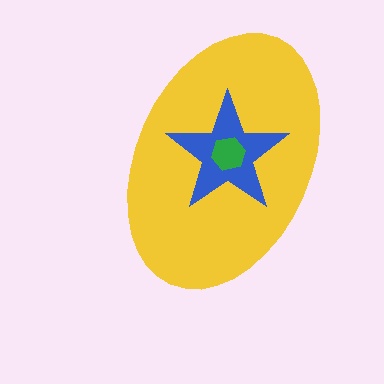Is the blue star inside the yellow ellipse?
Yes.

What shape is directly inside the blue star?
The green hexagon.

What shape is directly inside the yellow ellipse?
The blue star.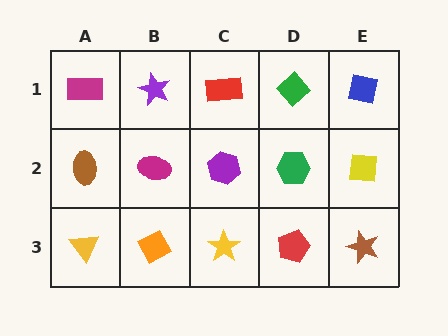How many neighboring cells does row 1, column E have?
2.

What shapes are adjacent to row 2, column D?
A green diamond (row 1, column D), a red pentagon (row 3, column D), a purple hexagon (row 2, column C), a yellow square (row 2, column E).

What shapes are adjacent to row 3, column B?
A magenta ellipse (row 2, column B), a yellow triangle (row 3, column A), a yellow star (row 3, column C).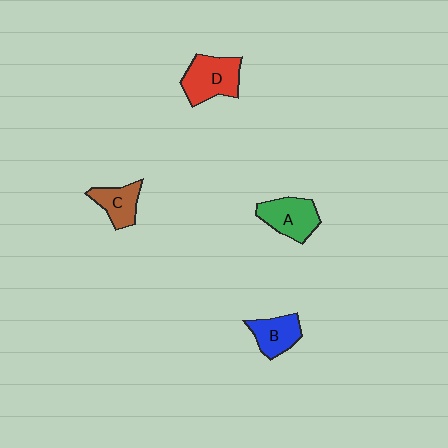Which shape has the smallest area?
Shape C (brown).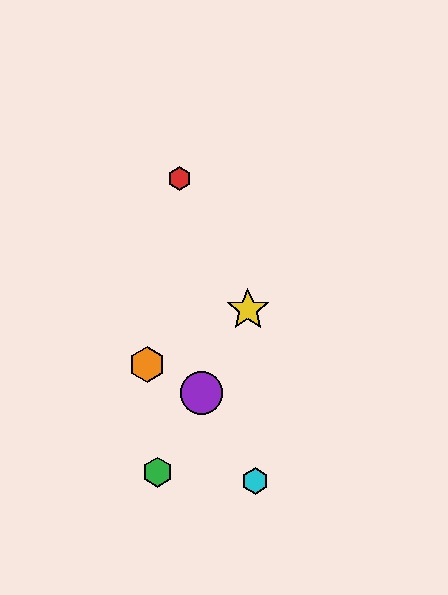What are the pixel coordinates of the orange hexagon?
The orange hexagon is at (147, 365).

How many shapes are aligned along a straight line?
4 shapes (the blue circle, the green hexagon, the yellow star, the purple circle) are aligned along a straight line.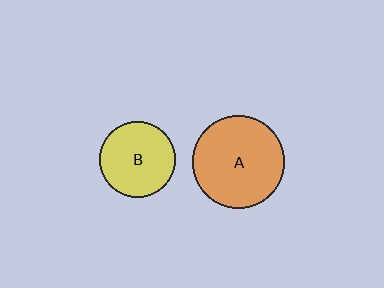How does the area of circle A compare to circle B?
Approximately 1.5 times.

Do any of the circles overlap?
No, none of the circles overlap.